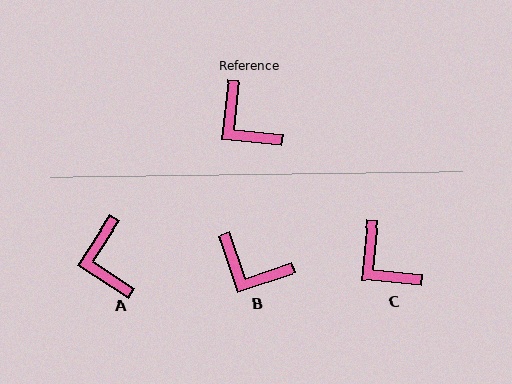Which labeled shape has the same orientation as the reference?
C.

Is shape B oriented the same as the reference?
No, it is off by about 25 degrees.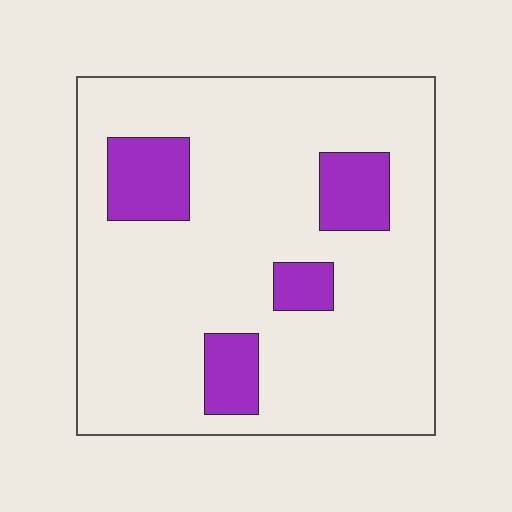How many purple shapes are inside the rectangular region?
4.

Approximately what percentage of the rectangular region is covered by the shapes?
Approximately 15%.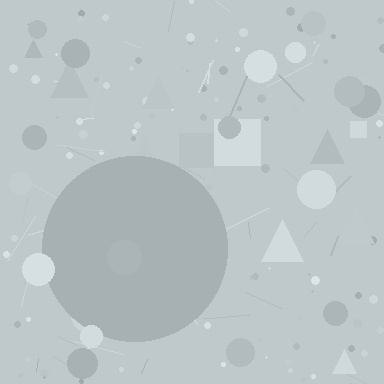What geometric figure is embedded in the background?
A circle is embedded in the background.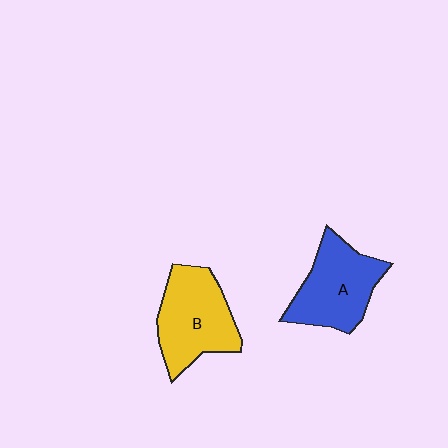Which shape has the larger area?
Shape B (yellow).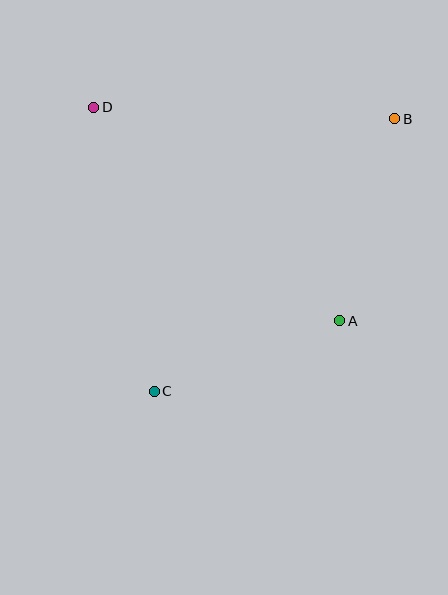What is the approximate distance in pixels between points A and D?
The distance between A and D is approximately 326 pixels.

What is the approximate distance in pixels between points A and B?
The distance between A and B is approximately 209 pixels.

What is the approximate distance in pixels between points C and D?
The distance between C and D is approximately 290 pixels.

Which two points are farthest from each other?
Points B and C are farthest from each other.